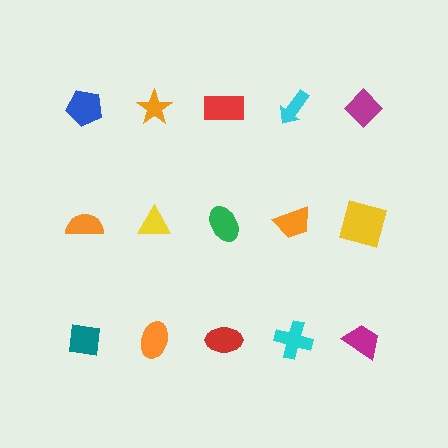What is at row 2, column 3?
A green ellipse.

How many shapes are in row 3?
5 shapes.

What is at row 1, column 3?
A red rectangle.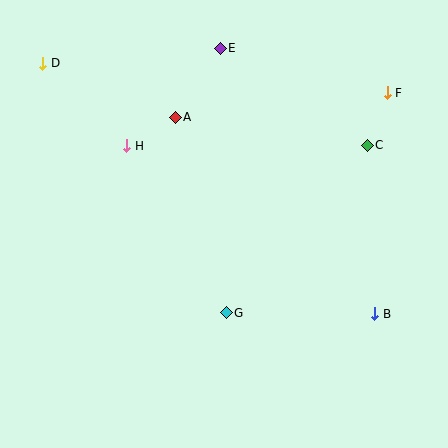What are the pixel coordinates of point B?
Point B is at (375, 314).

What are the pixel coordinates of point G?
Point G is at (226, 313).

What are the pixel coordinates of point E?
Point E is at (220, 48).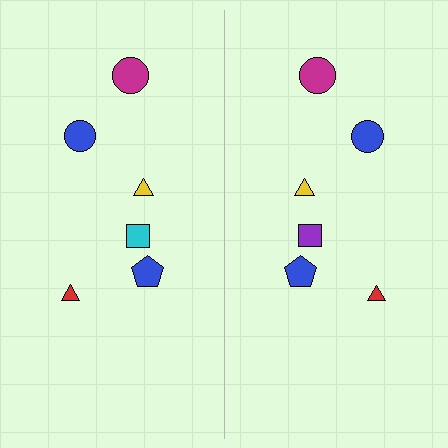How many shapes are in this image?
There are 12 shapes in this image.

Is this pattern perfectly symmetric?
No, the pattern is not perfectly symmetric. The purple square on the right side breaks the symmetry — its mirror counterpart is cyan.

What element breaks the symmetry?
The purple square on the right side breaks the symmetry — its mirror counterpart is cyan.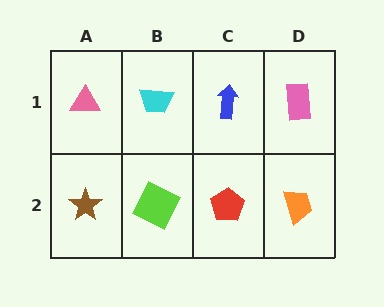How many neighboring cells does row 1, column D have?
2.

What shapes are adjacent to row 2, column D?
A pink rectangle (row 1, column D), a red pentagon (row 2, column C).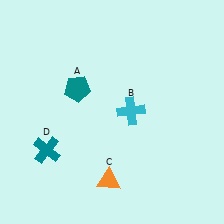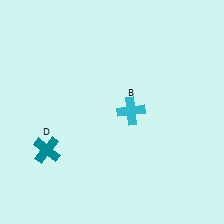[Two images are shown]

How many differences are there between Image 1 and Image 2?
There are 2 differences between the two images.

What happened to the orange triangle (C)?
The orange triangle (C) was removed in Image 2. It was in the bottom-left area of Image 1.